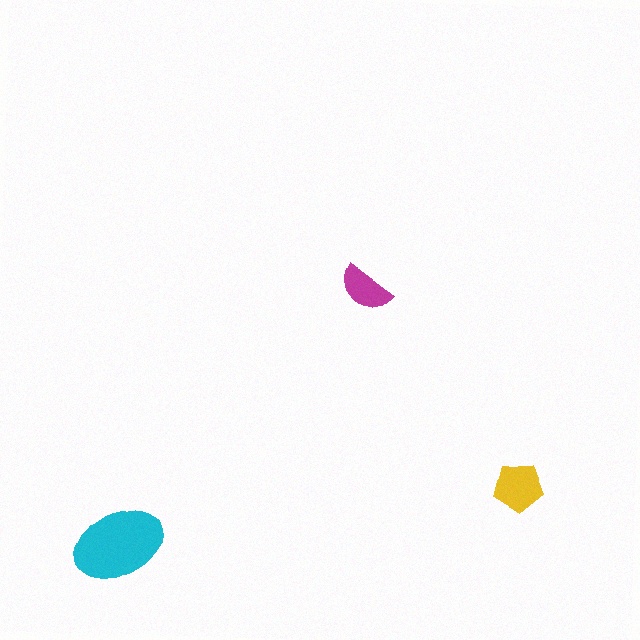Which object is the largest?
The cyan ellipse.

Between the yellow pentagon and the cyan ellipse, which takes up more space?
The cyan ellipse.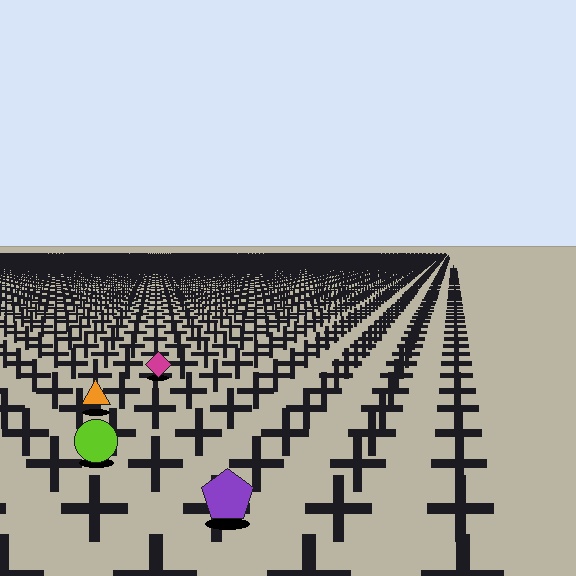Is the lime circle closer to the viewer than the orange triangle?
Yes. The lime circle is closer — you can tell from the texture gradient: the ground texture is coarser near it.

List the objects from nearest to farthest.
From nearest to farthest: the purple pentagon, the lime circle, the orange triangle, the magenta diamond.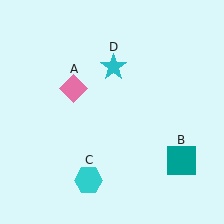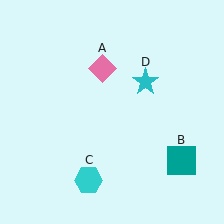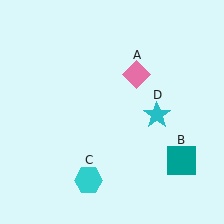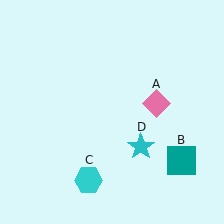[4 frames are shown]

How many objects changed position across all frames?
2 objects changed position: pink diamond (object A), cyan star (object D).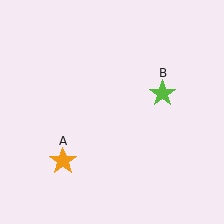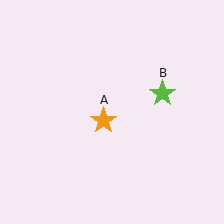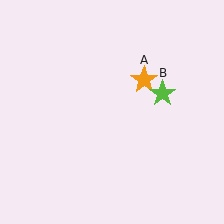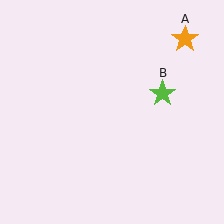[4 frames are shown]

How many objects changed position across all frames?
1 object changed position: orange star (object A).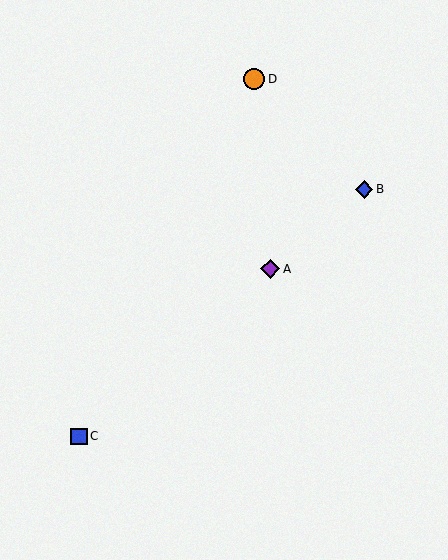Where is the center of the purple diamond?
The center of the purple diamond is at (270, 269).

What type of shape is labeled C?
Shape C is a blue square.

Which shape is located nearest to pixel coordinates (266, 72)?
The orange circle (labeled D) at (254, 79) is nearest to that location.